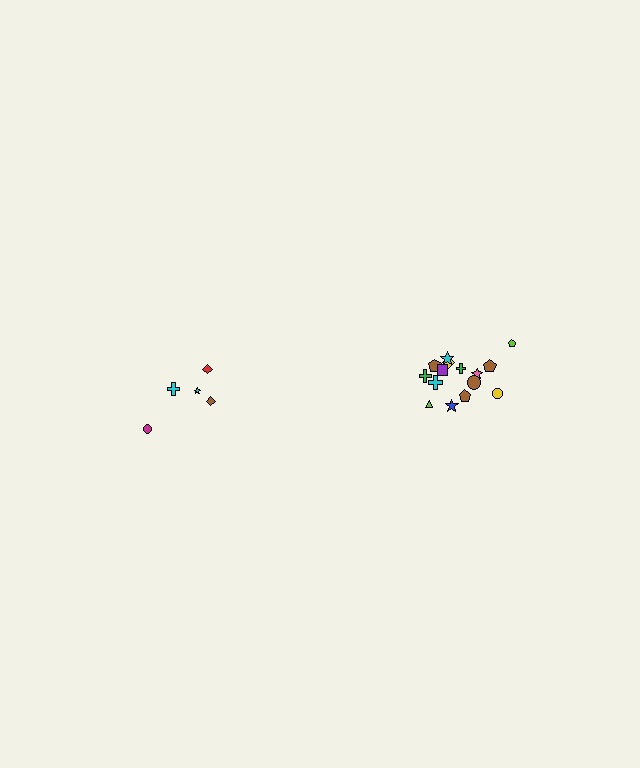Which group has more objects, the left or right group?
The right group.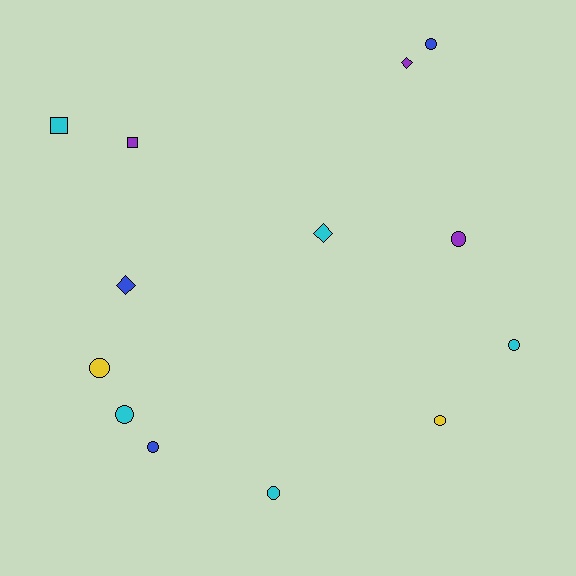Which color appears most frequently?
Cyan, with 5 objects.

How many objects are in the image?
There are 13 objects.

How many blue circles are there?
There are 2 blue circles.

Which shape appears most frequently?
Circle, with 8 objects.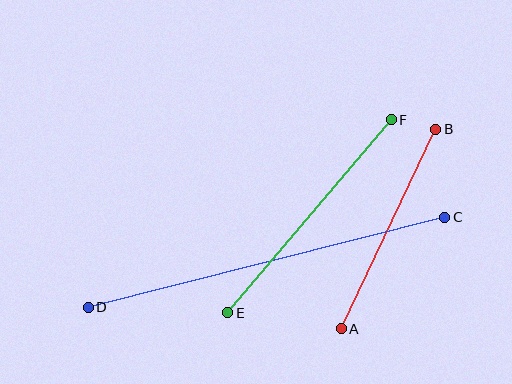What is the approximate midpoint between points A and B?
The midpoint is at approximately (388, 229) pixels.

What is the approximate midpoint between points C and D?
The midpoint is at approximately (266, 262) pixels.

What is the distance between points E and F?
The distance is approximately 253 pixels.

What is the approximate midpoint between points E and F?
The midpoint is at approximately (309, 216) pixels.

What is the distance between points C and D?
The distance is approximately 368 pixels.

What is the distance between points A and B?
The distance is approximately 221 pixels.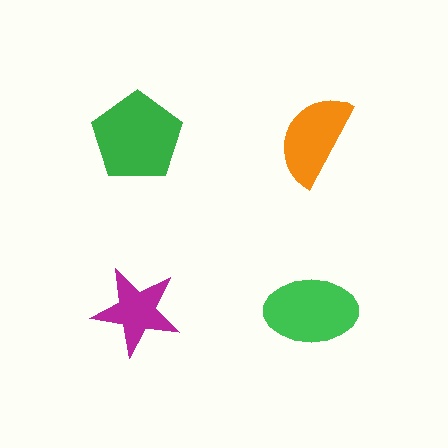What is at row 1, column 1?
A green pentagon.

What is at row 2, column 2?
A green ellipse.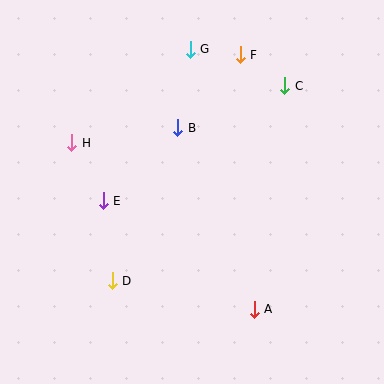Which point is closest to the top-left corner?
Point H is closest to the top-left corner.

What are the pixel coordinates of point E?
Point E is at (103, 201).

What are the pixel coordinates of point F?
Point F is at (240, 55).